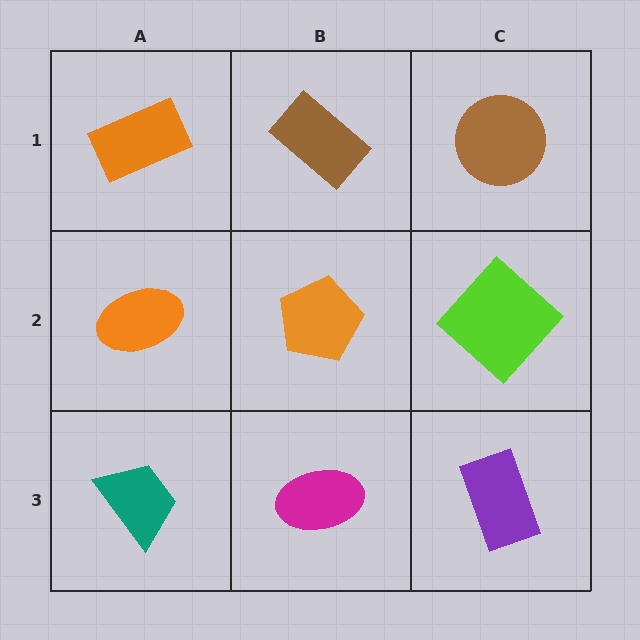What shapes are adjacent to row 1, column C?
A lime diamond (row 2, column C), a brown rectangle (row 1, column B).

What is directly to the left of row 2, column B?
An orange ellipse.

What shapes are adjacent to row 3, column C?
A lime diamond (row 2, column C), a magenta ellipse (row 3, column B).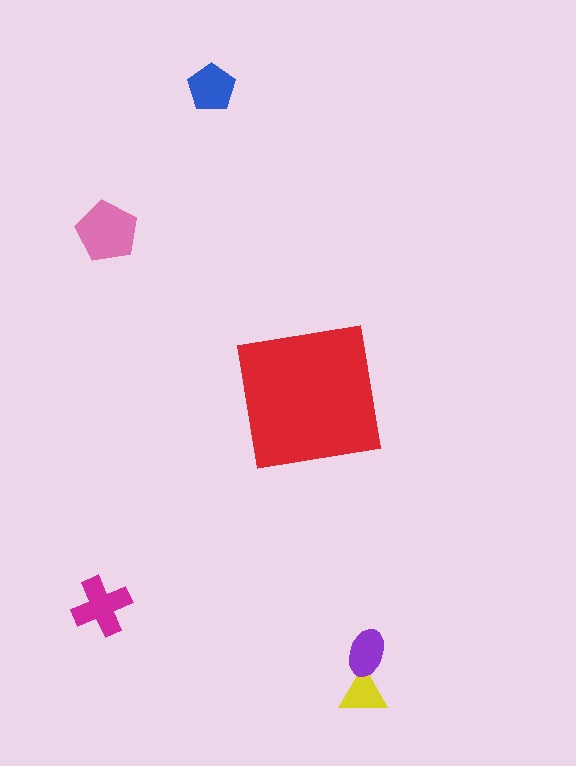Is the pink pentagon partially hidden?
No, the pink pentagon is fully visible.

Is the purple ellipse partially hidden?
No, the purple ellipse is fully visible.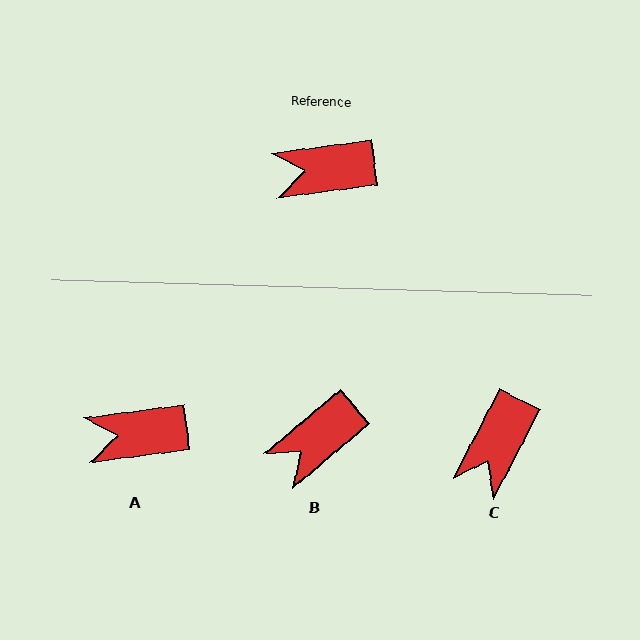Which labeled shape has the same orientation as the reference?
A.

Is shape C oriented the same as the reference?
No, it is off by about 55 degrees.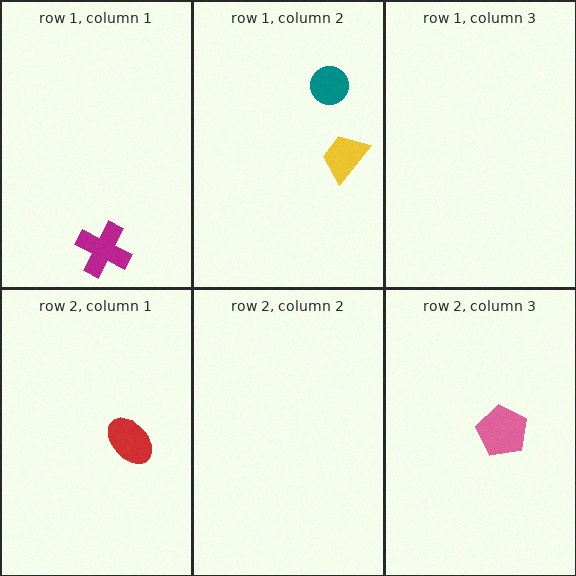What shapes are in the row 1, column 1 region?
The magenta cross.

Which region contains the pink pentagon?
The row 2, column 3 region.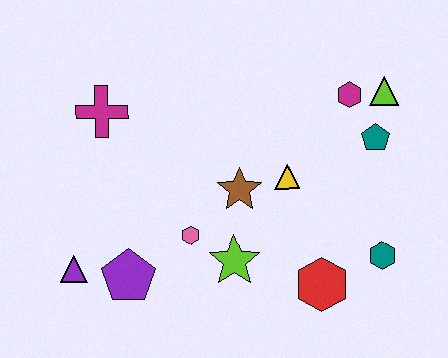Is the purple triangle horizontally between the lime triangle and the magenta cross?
No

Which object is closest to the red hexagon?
The teal hexagon is closest to the red hexagon.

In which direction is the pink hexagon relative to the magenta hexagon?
The pink hexagon is to the left of the magenta hexagon.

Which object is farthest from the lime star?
The lime triangle is farthest from the lime star.